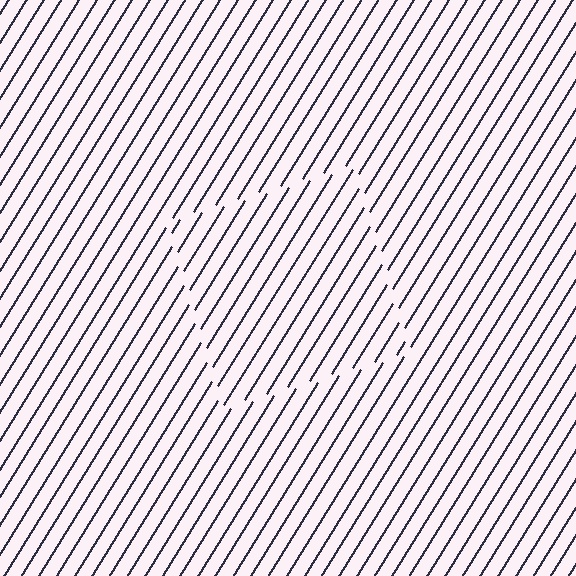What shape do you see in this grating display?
An illusory square. The interior of the shape contains the same grating, shifted by half a period — the contour is defined by the phase discontinuity where line-ends from the inner and outer gratings abut.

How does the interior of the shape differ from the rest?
The interior of the shape contains the same grating, shifted by half a period — the contour is defined by the phase discontinuity where line-ends from the inner and outer gratings abut.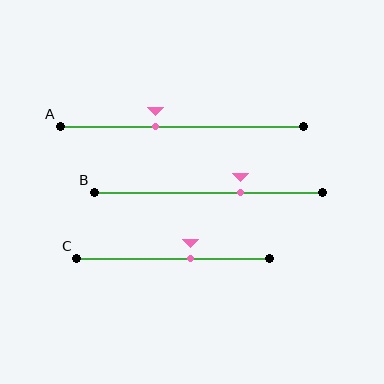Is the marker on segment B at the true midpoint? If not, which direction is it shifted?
No, the marker on segment B is shifted to the right by about 14% of the segment length.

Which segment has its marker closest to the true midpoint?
Segment C has its marker closest to the true midpoint.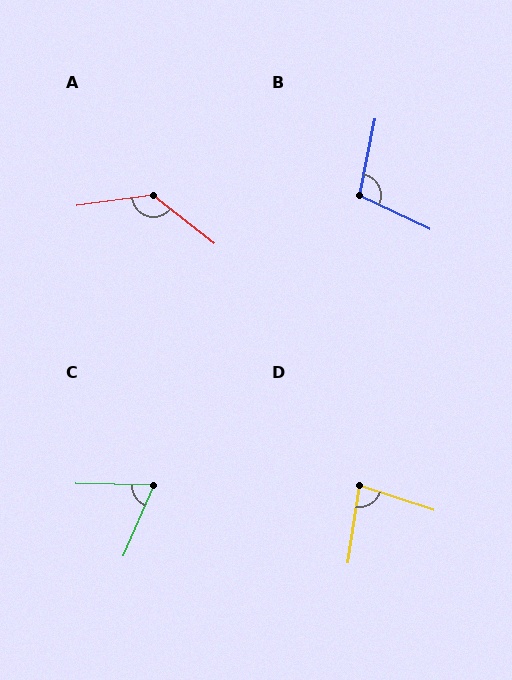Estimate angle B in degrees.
Approximately 104 degrees.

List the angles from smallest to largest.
C (68°), D (80°), B (104°), A (134°).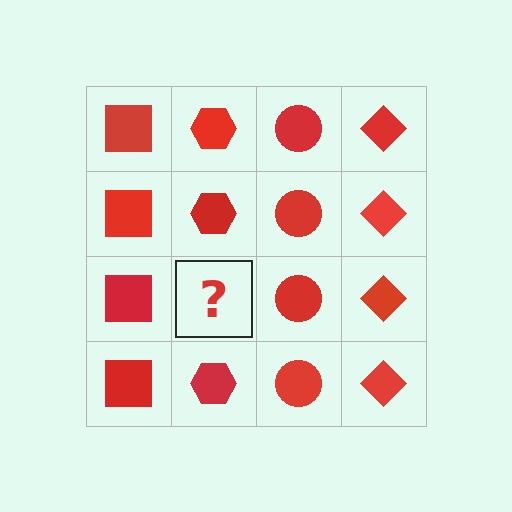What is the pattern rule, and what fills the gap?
The rule is that each column has a consistent shape. The gap should be filled with a red hexagon.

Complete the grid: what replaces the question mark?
The question mark should be replaced with a red hexagon.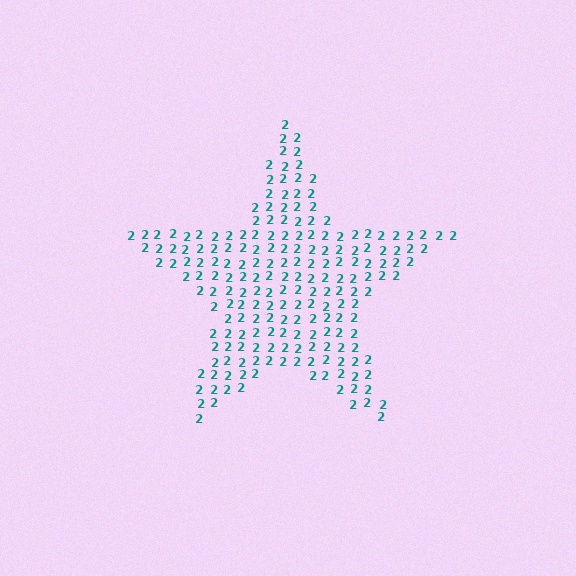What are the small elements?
The small elements are digit 2's.